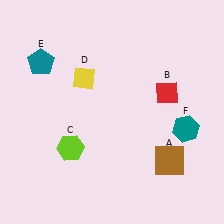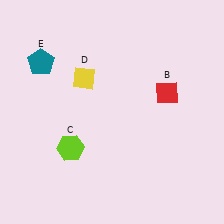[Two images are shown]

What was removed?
The brown square (A), the teal hexagon (F) were removed in Image 2.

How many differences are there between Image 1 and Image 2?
There are 2 differences between the two images.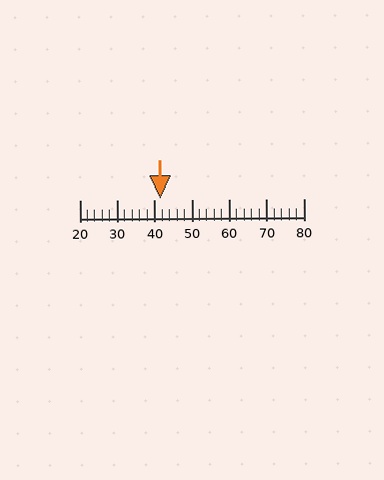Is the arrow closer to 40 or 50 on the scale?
The arrow is closer to 40.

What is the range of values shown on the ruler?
The ruler shows values from 20 to 80.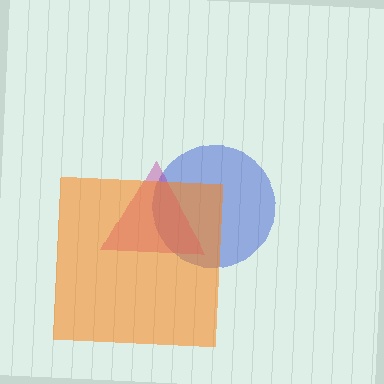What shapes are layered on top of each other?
The layered shapes are: a blue circle, a magenta triangle, an orange square.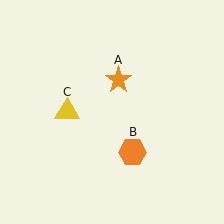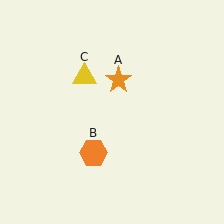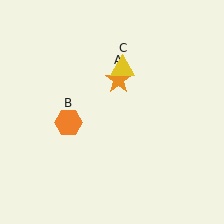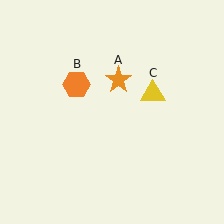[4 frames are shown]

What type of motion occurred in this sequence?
The orange hexagon (object B), yellow triangle (object C) rotated clockwise around the center of the scene.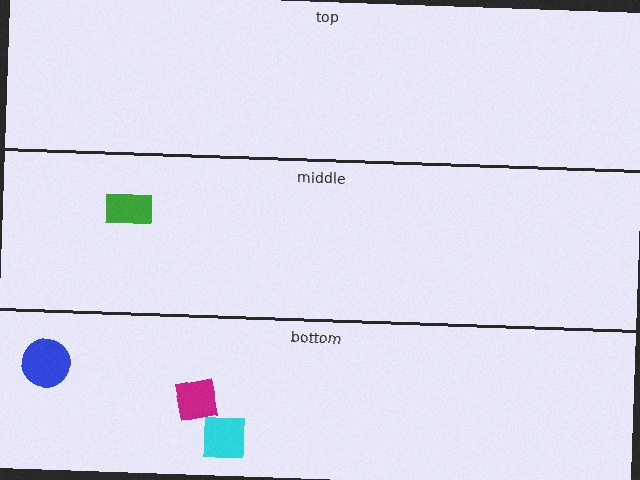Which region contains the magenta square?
The bottom region.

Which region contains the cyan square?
The bottom region.